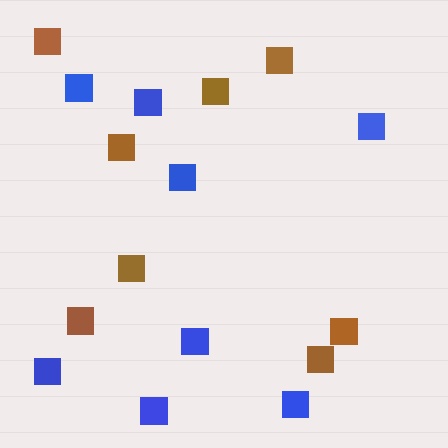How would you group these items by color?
There are 2 groups: one group of brown squares (8) and one group of blue squares (8).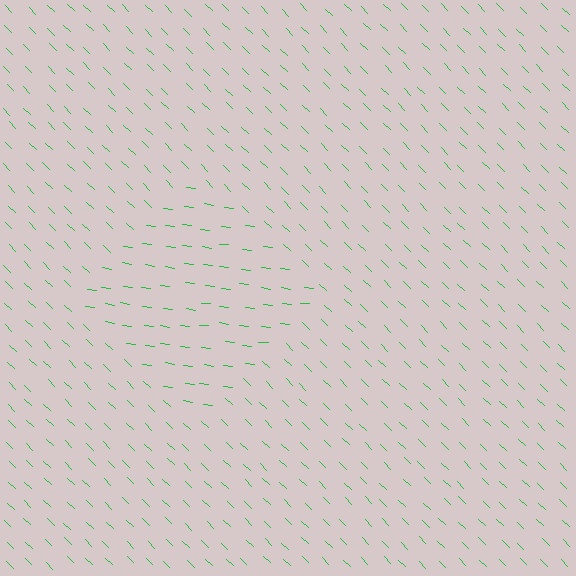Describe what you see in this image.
The image is filled with small green line segments. A diamond region in the image has lines oriented differently from the surrounding lines, creating a visible texture boundary.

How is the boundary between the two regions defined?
The boundary is defined purely by a change in line orientation (approximately 37 degrees difference). All lines are the same color and thickness.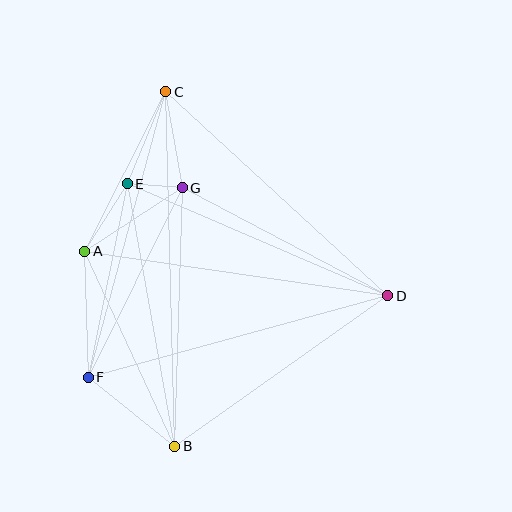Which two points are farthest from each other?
Points B and C are farthest from each other.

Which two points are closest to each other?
Points E and G are closest to each other.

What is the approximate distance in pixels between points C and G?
The distance between C and G is approximately 97 pixels.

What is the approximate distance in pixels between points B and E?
The distance between B and E is approximately 267 pixels.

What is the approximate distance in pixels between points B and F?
The distance between B and F is approximately 111 pixels.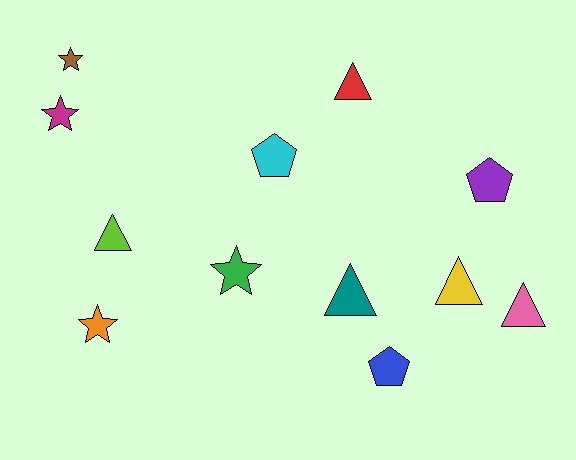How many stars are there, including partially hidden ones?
There are 4 stars.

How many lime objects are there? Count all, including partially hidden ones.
There is 1 lime object.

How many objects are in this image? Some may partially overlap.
There are 12 objects.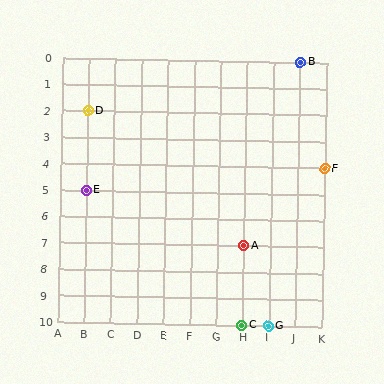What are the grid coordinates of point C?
Point C is at grid coordinates (H, 10).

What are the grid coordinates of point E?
Point E is at grid coordinates (B, 5).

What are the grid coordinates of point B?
Point B is at grid coordinates (J, 0).